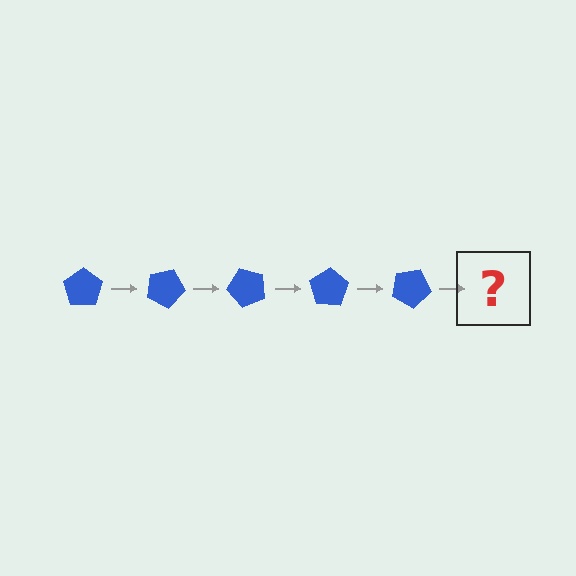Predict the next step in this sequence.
The next step is a blue pentagon rotated 125 degrees.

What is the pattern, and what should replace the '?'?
The pattern is that the pentagon rotates 25 degrees each step. The '?' should be a blue pentagon rotated 125 degrees.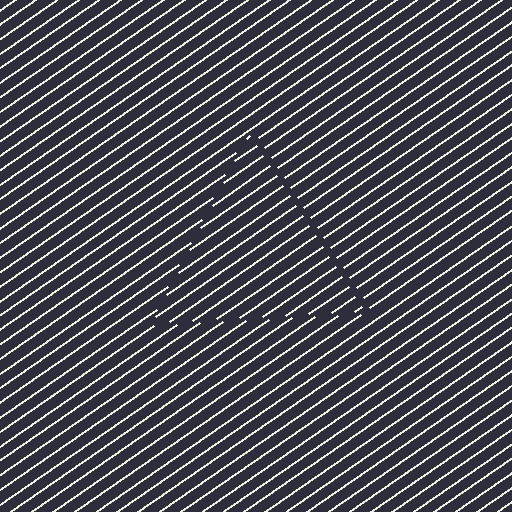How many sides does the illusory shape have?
3 sides — the line-ends trace a triangle.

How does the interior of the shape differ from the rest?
The interior of the shape contains the same grating, shifted by half a period — the contour is defined by the phase discontinuity where line-ends from the inner and outer gratings abut.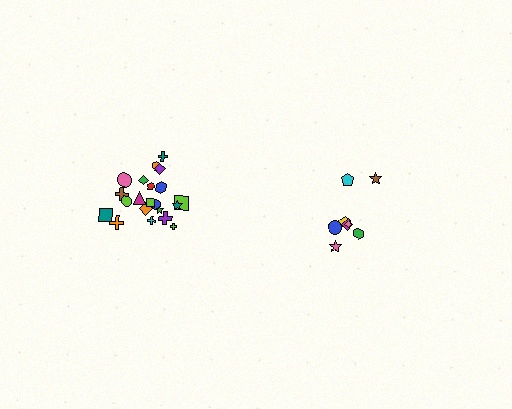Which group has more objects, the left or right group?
The left group.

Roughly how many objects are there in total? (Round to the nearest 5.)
Roughly 30 objects in total.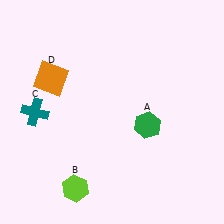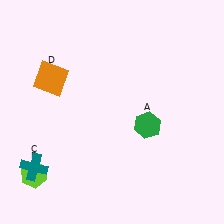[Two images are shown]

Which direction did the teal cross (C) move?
The teal cross (C) moved down.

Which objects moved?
The objects that moved are: the lime hexagon (B), the teal cross (C).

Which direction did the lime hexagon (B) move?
The lime hexagon (B) moved left.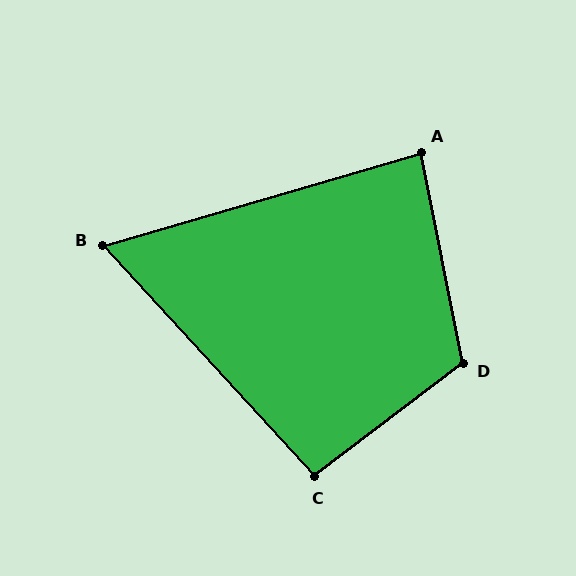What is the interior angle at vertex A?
Approximately 85 degrees (acute).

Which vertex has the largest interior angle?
D, at approximately 116 degrees.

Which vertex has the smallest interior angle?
B, at approximately 64 degrees.